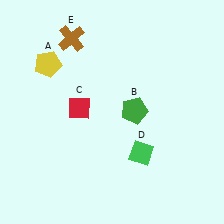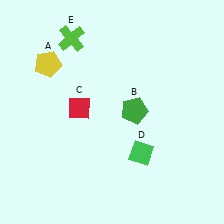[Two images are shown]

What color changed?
The cross (E) changed from brown in Image 1 to lime in Image 2.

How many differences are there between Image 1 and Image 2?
There is 1 difference between the two images.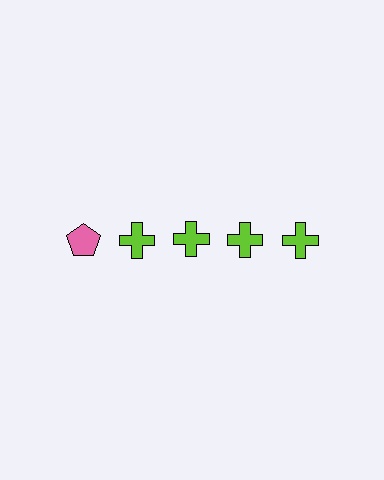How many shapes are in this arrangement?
There are 5 shapes arranged in a grid pattern.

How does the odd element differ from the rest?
It differs in both color (pink instead of lime) and shape (pentagon instead of cross).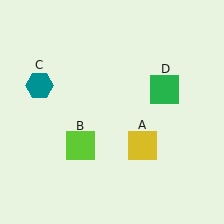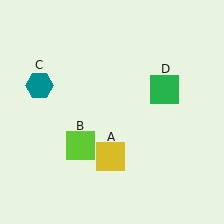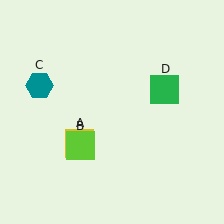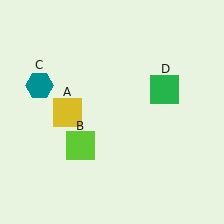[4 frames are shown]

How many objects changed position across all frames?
1 object changed position: yellow square (object A).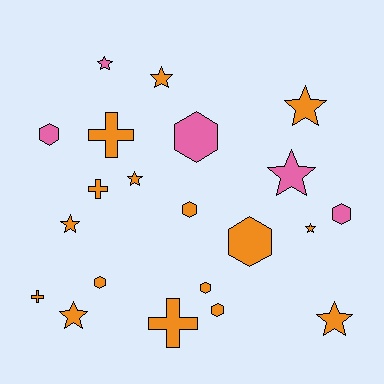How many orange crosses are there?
There are 4 orange crosses.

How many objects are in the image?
There are 21 objects.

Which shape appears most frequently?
Star, with 9 objects.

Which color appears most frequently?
Orange, with 16 objects.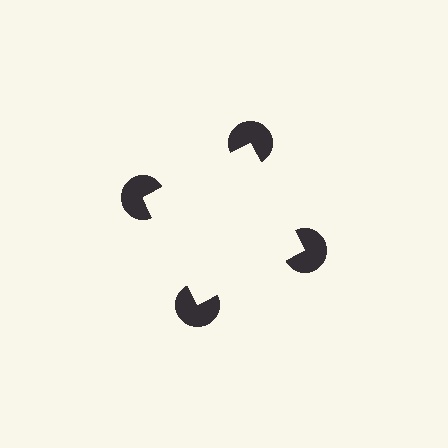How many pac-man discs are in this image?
There are 4 — one at each vertex of the illusory square.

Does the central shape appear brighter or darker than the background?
It typically appears slightly brighter than the background, even though no actual brightness change is drawn.